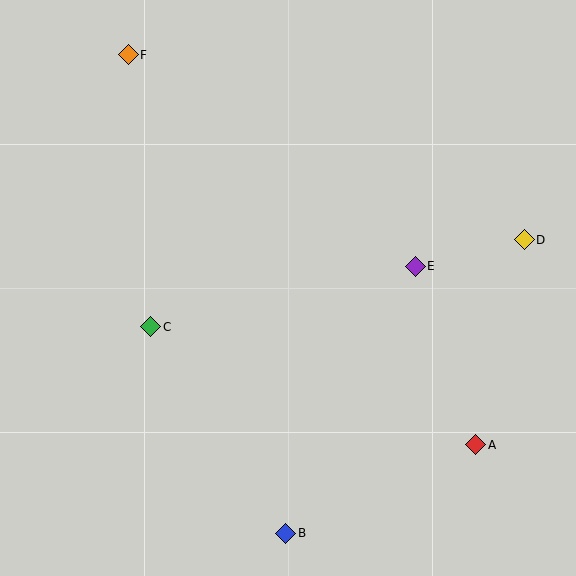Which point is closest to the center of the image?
Point E at (415, 266) is closest to the center.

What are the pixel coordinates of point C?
Point C is at (151, 327).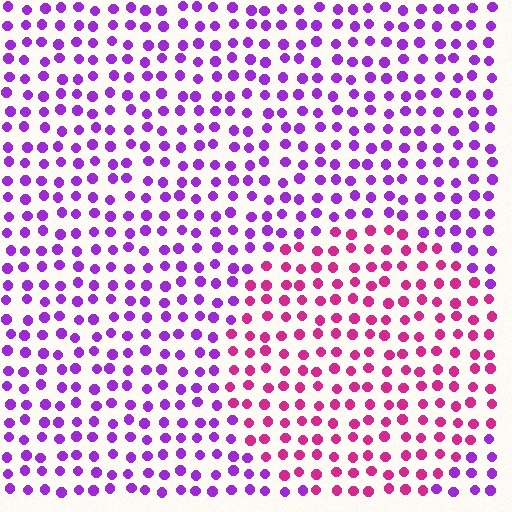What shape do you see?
I see a circle.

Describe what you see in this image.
The image is filled with small purple elements in a uniform arrangement. A circle-shaped region is visible where the elements are tinted to a slightly different hue, forming a subtle color boundary.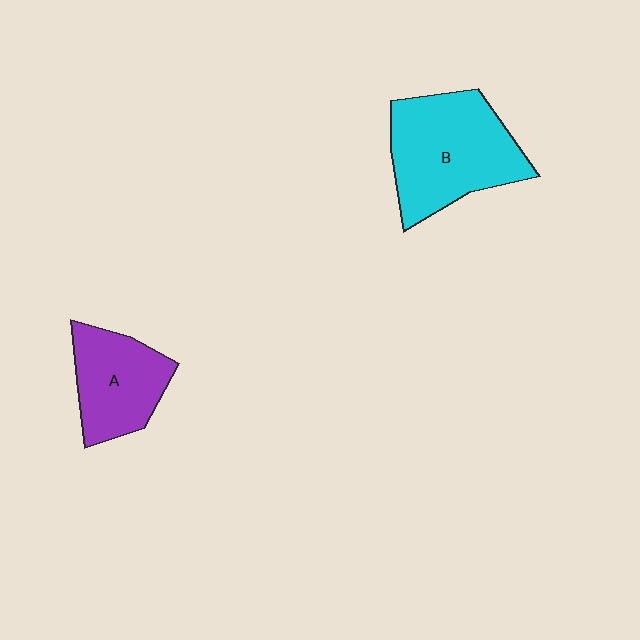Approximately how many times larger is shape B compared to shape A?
Approximately 1.5 times.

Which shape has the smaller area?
Shape A (purple).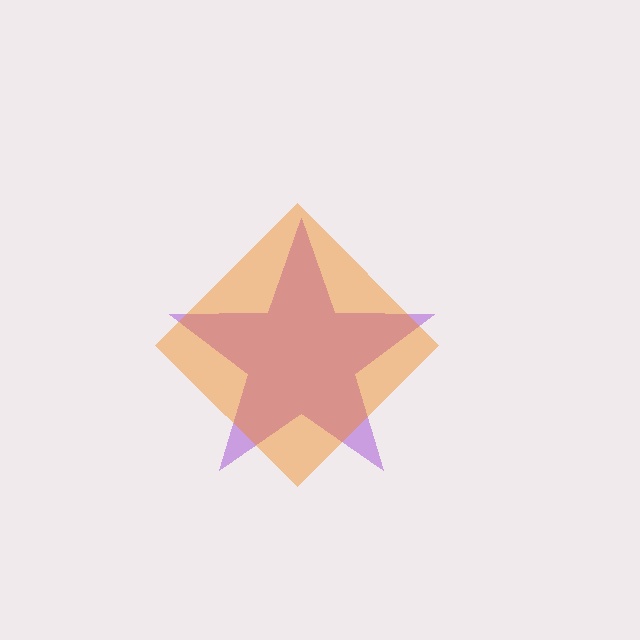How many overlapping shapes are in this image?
There are 2 overlapping shapes in the image.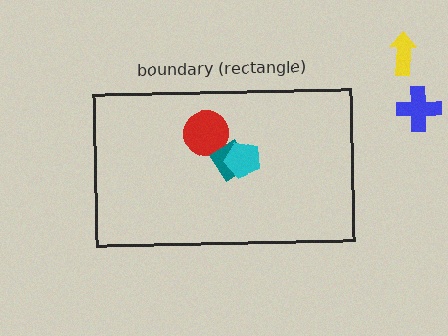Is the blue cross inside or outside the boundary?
Outside.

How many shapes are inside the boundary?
3 inside, 2 outside.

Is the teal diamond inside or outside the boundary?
Inside.